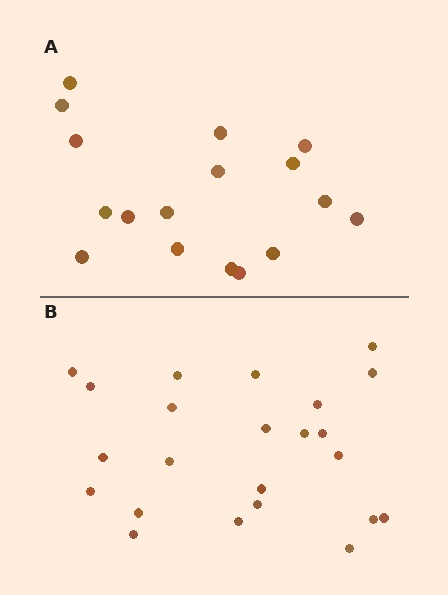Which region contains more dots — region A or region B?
Region B (the bottom region) has more dots.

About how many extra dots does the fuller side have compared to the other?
Region B has about 6 more dots than region A.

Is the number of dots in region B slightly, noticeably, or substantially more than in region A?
Region B has noticeably more, but not dramatically so. The ratio is roughly 1.4 to 1.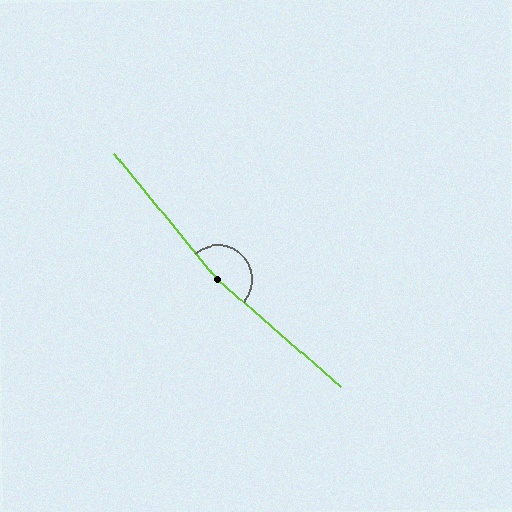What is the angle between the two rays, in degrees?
Approximately 170 degrees.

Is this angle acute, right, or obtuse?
It is obtuse.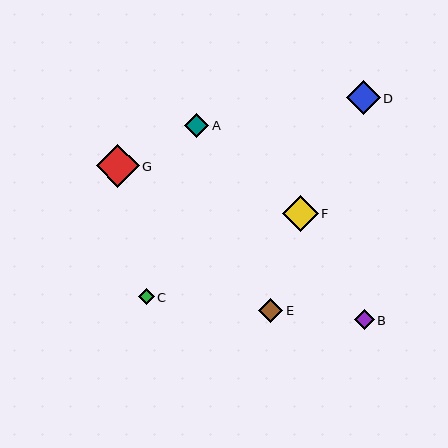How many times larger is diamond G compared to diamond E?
Diamond G is approximately 1.8 times the size of diamond E.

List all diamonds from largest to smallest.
From largest to smallest: G, F, D, A, E, B, C.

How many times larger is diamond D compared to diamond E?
Diamond D is approximately 1.4 times the size of diamond E.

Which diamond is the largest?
Diamond G is the largest with a size of approximately 43 pixels.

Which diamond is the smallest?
Diamond C is the smallest with a size of approximately 16 pixels.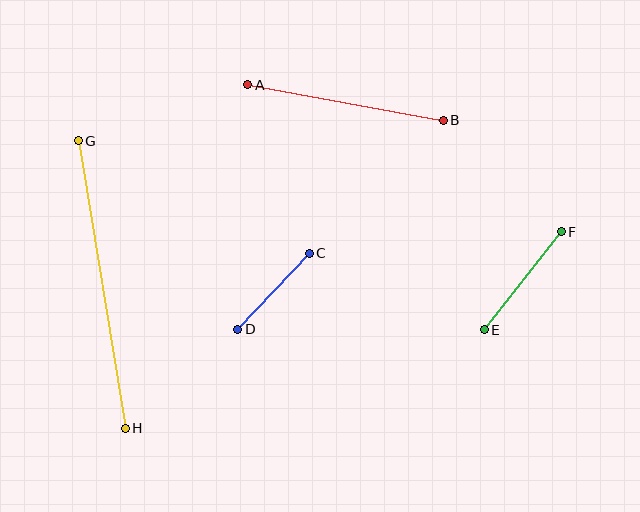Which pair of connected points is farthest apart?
Points G and H are farthest apart.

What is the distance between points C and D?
The distance is approximately 104 pixels.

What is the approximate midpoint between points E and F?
The midpoint is at approximately (523, 281) pixels.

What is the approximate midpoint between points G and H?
The midpoint is at approximately (102, 285) pixels.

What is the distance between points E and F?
The distance is approximately 125 pixels.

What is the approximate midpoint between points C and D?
The midpoint is at approximately (273, 291) pixels.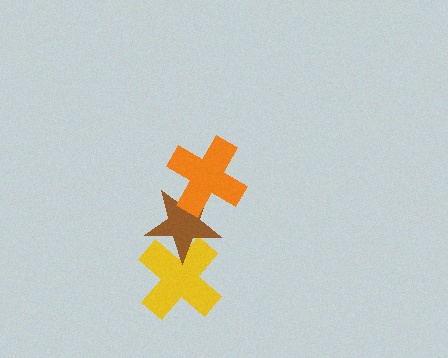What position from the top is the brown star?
The brown star is 2nd from the top.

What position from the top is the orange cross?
The orange cross is 1st from the top.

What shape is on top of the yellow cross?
The brown star is on top of the yellow cross.